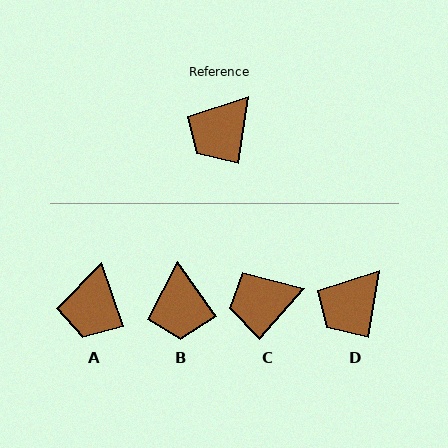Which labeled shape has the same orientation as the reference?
D.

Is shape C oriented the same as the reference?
No, it is off by about 32 degrees.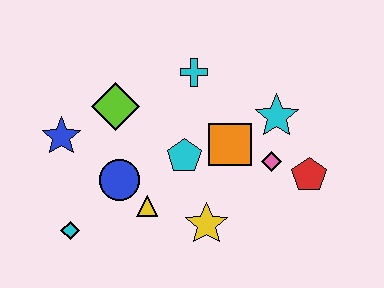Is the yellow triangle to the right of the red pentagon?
No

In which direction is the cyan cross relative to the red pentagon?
The cyan cross is to the left of the red pentagon.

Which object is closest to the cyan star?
The pink diamond is closest to the cyan star.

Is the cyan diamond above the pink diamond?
No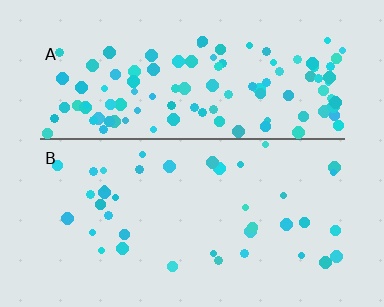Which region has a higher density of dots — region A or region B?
A (the top).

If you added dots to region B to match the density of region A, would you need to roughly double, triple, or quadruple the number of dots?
Approximately triple.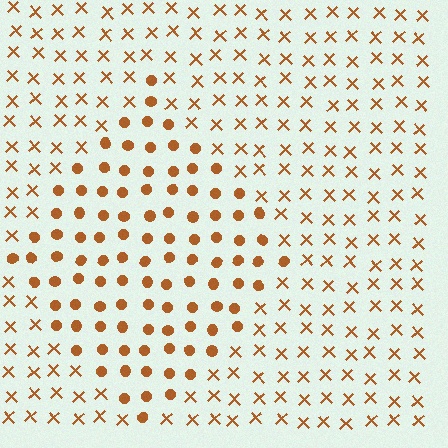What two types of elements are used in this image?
The image uses circles inside the diamond region and X marks outside it.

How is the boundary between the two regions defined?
The boundary is defined by a change in element shape: circles inside vs. X marks outside. All elements share the same color and spacing.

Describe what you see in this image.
The image is filled with small brown elements arranged in a uniform grid. A diamond-shaped region contains circles, while the surrounding area contains X marks. The boundary is defined purely by the change in element shape.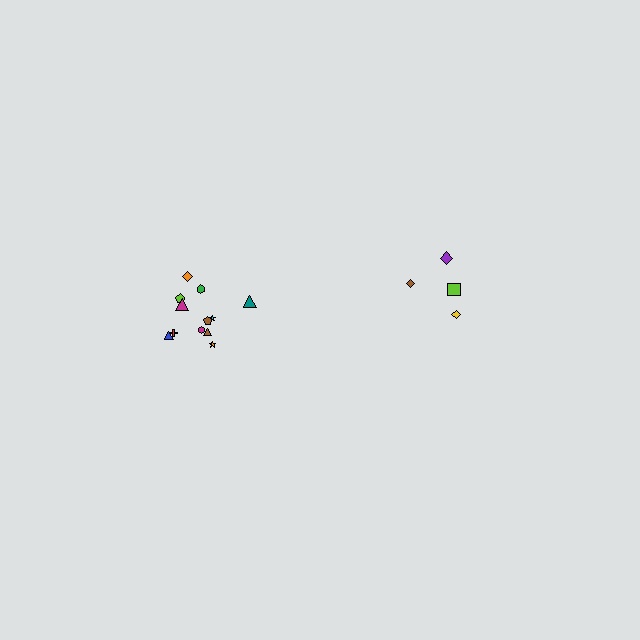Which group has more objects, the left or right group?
The left group.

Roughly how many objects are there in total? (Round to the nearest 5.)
Roughly 15 objects in total.